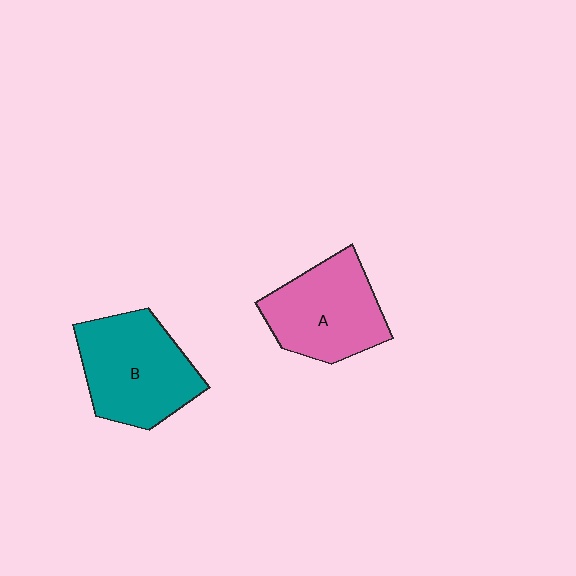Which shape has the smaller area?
Shape A (pink).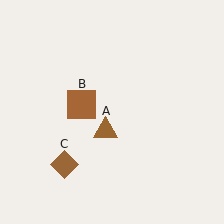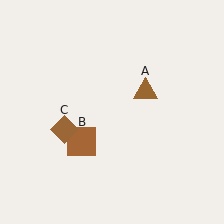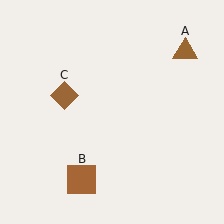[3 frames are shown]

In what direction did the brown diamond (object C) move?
The brown diamond (object C) moved up.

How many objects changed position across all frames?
3 objects changed position: brown triangle (object A), brown square (object B), brown diamond (object C).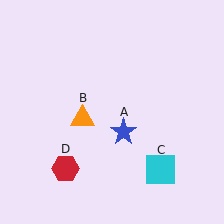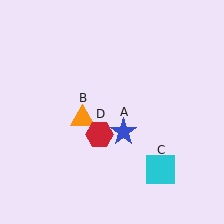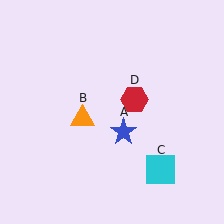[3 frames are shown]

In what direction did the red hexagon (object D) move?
The red hexagon (object D) moved up and to the right.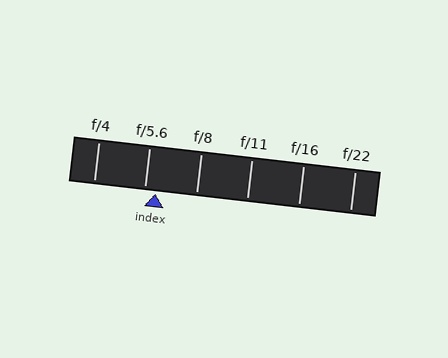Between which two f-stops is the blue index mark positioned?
The index mark is between f/5.6 and f/8.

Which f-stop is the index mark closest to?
The index mark is closest to f/5.6.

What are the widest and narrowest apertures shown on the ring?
The widest aperture shown is f/4 and the narrowest is f/22.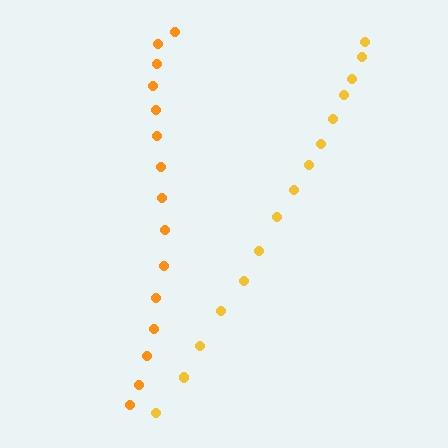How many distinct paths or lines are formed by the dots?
There are 2 distinct paths.